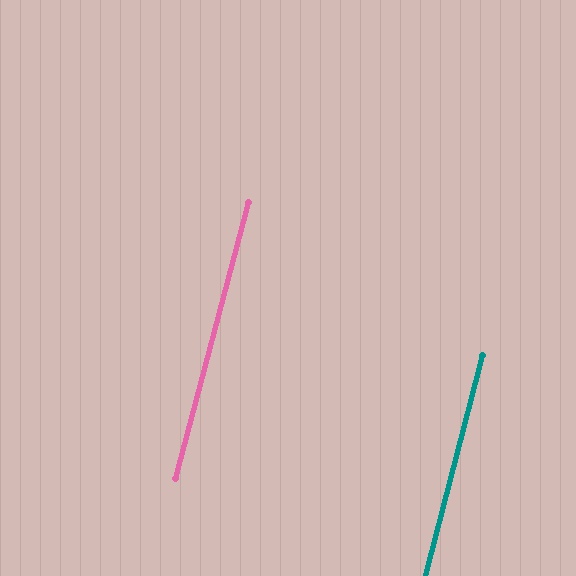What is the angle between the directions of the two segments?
Approximately 1 degree.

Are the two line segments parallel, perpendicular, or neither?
Parallel — their directions differ by only 0.5°.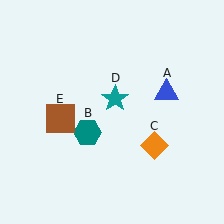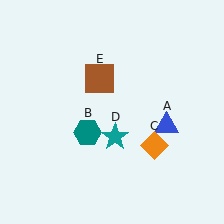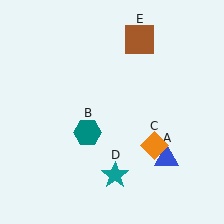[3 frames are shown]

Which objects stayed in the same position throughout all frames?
Teal hexagon (object B) and orange diamond (object C) remained stationary.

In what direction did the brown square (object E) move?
The brown square (object E) moved up and to the right.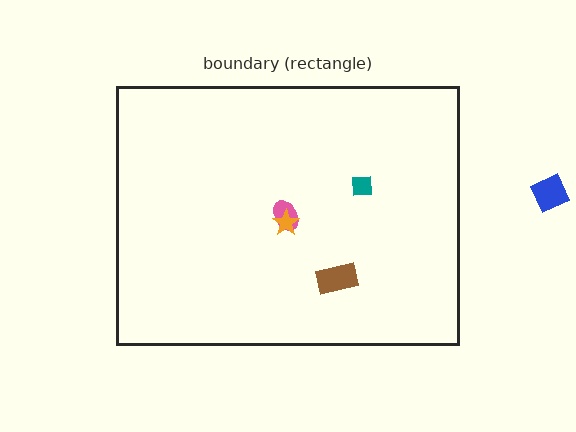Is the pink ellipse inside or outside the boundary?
Inside.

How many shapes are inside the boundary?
4 inside, 1 outside.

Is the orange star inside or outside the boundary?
Inside.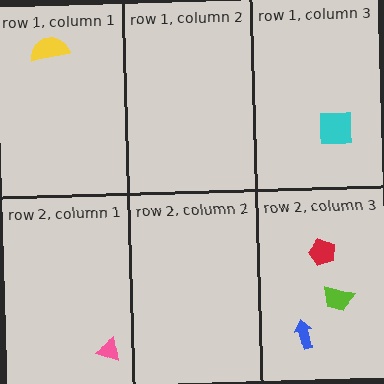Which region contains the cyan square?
The row 1, column 3 region.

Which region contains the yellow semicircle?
The row 1, column 1 region.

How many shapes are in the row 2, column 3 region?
3.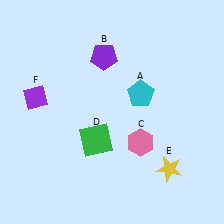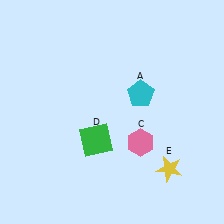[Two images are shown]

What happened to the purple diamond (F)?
The purple diamond (F) was removed in Image 2. It was in the top-left area of Image 1.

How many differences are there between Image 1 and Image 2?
There are 2 differences between the two images.